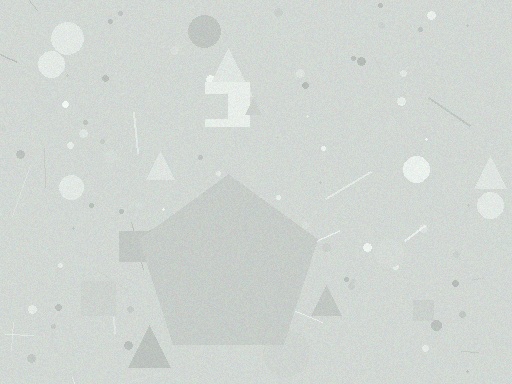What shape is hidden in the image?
A pentagon is hidden in the image.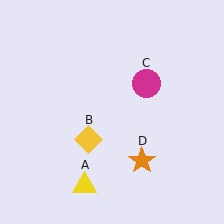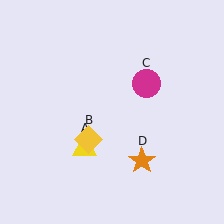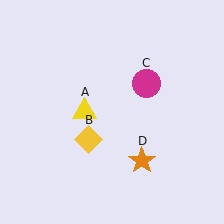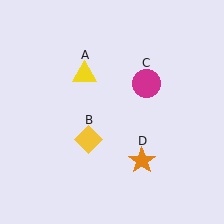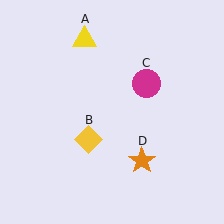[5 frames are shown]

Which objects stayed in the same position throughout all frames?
Yellow diamond (object B) and magenta circle (object C) and orange star (object D) remained stationary.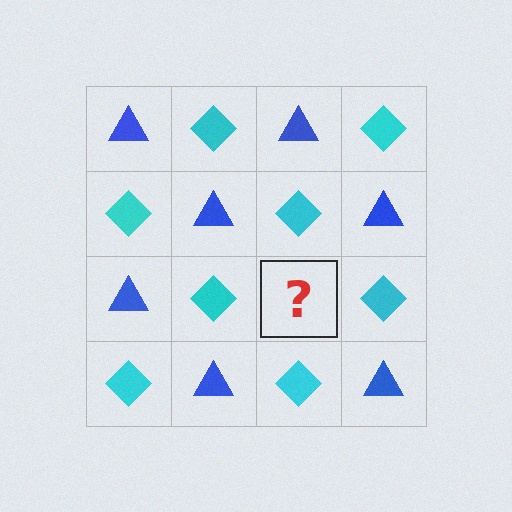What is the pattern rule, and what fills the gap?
The rule is that it alternates blue triangle and cyan diamond in a checkerboard pattern. The gap should be filled with a blue triangle.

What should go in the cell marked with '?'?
The missing cell should contain a blue triangle.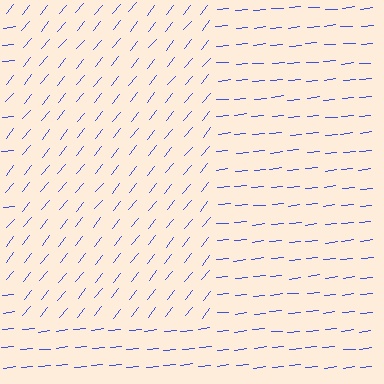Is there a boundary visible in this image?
Yes, there is a texture boundary formed by a change in line orientation.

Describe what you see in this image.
The image is filled with small blue line segments. A rectangle region in the image has lines oriented differently from the surrounding lines, creating a visible texture boundary.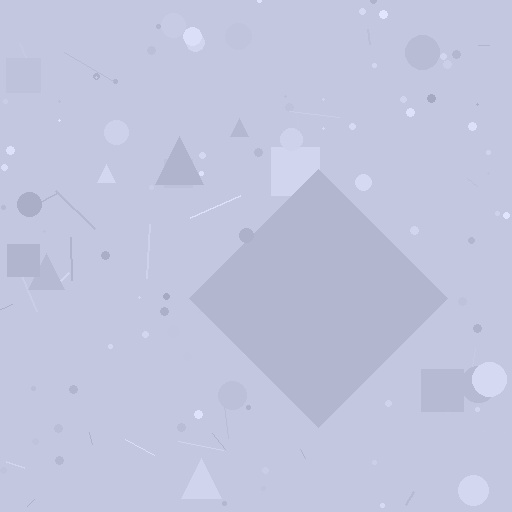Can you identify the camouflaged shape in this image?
The camouflaged shape is a diamond.